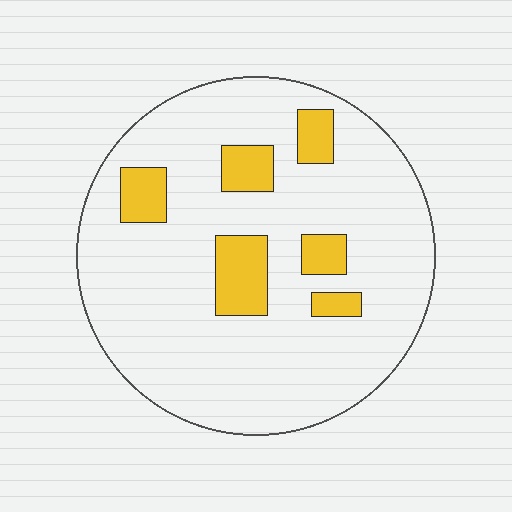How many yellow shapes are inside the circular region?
6.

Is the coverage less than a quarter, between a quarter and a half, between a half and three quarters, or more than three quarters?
Less than a quarter.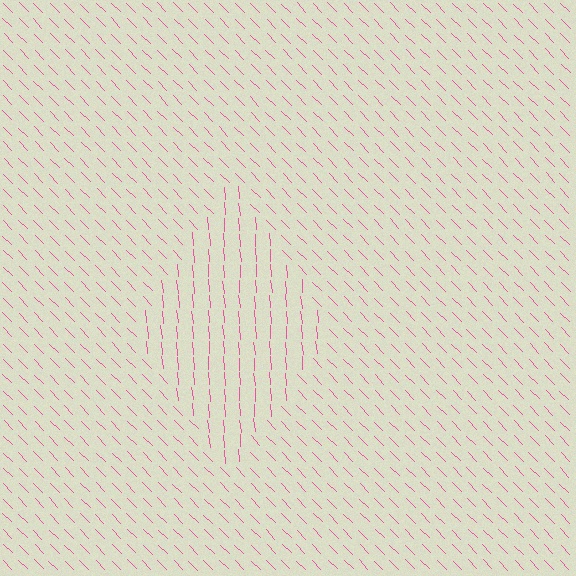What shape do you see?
I see a diamond.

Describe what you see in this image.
The image is filled with small pink line segments. A diamond region in the image has lines oriented differently from the surrounding lines, creating a visible texture boundary.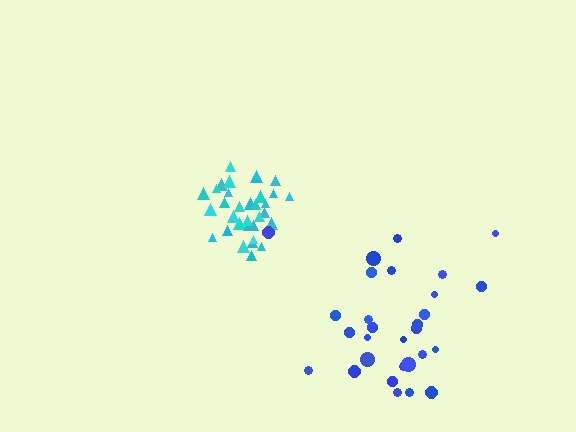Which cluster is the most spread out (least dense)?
Blue.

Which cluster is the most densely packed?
Cyan.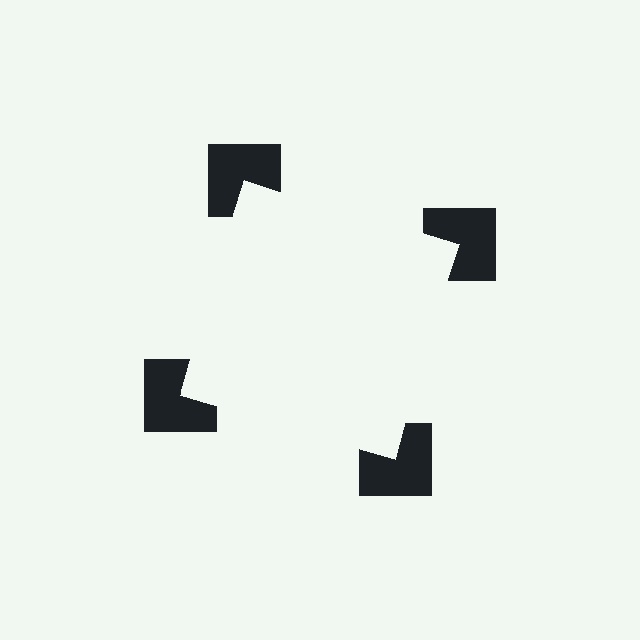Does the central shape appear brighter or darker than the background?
It typically appears slightly brighter than the background, even though no actual brightness change is drawn.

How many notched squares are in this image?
There are 4 — one at each vertex of the illusory square.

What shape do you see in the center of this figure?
An illusory square — its edges are inferred from the aligned wedge cuts in the notched squares, not physically drawn.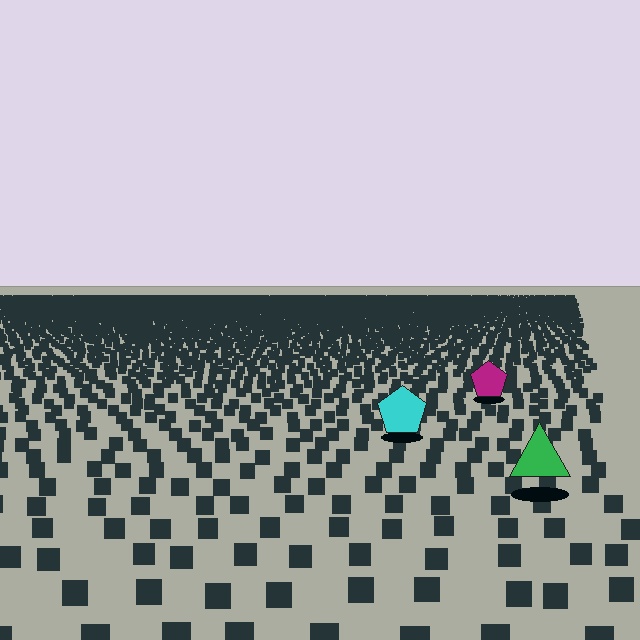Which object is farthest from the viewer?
The magenta pentagon is farthest from the viewer. It appears smaller and the ground texture around it is denser.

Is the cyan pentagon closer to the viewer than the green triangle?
No. The green triangle is closer — you can tell from the texture gradient: the ground texture is coarser near it.